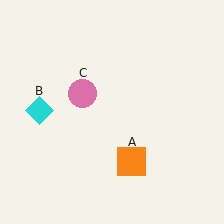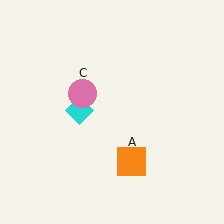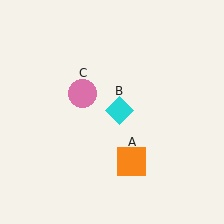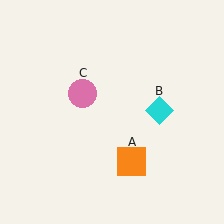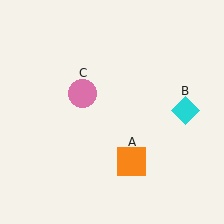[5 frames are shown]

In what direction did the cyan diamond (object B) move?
The cyan diamond (object B) moved right.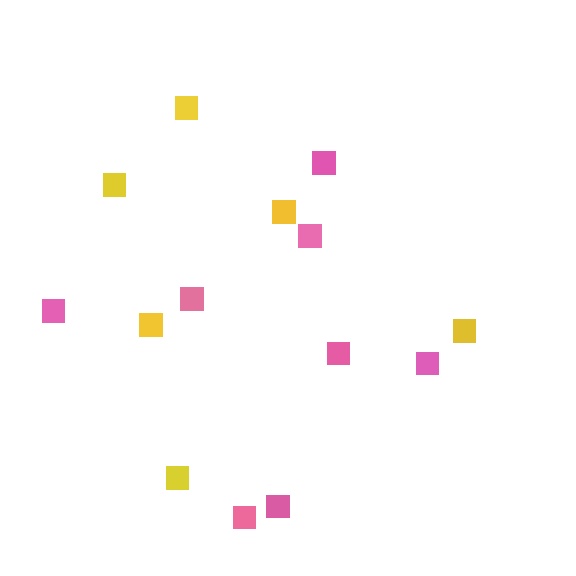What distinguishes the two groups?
There are 2 groups: one group of pink squares (8) and one group of yellow squares (6).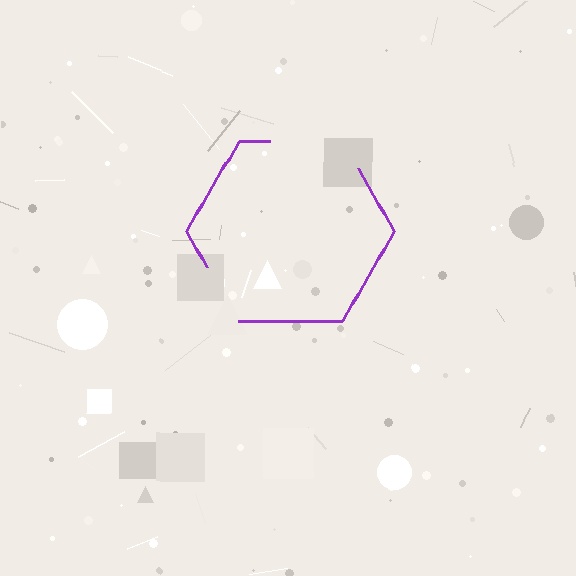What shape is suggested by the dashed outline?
The dashed outline suggests a hexagon.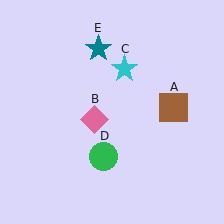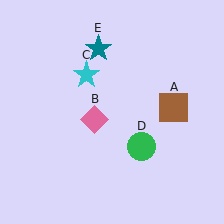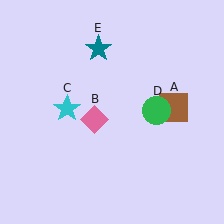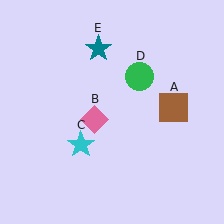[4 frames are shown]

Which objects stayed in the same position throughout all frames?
Brown square (object A) and pink diamond (object B) and teal star (object E) remained stationary.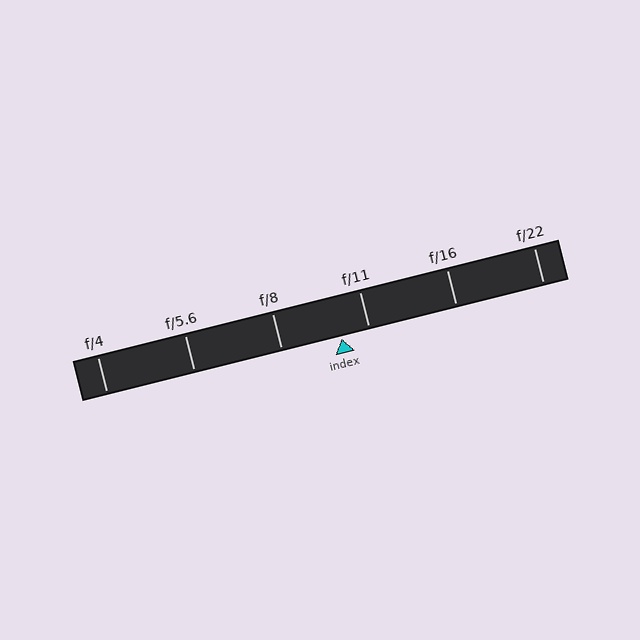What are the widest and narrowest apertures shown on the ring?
The widest aperture shown is f/4 and the narrowest is f/22.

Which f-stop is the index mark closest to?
The index mark is closest to f/11.